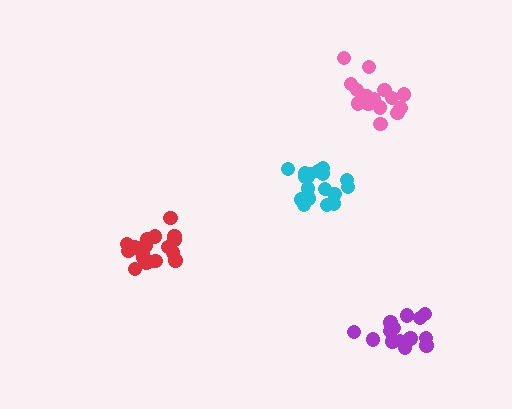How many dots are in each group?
Group 1: 19 dots, Group 2: 19 dots, Group 3: 15 dots, Group 4: 16 dots (69 total).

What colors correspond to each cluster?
The clusters are colored: cyan, red, purple, pink.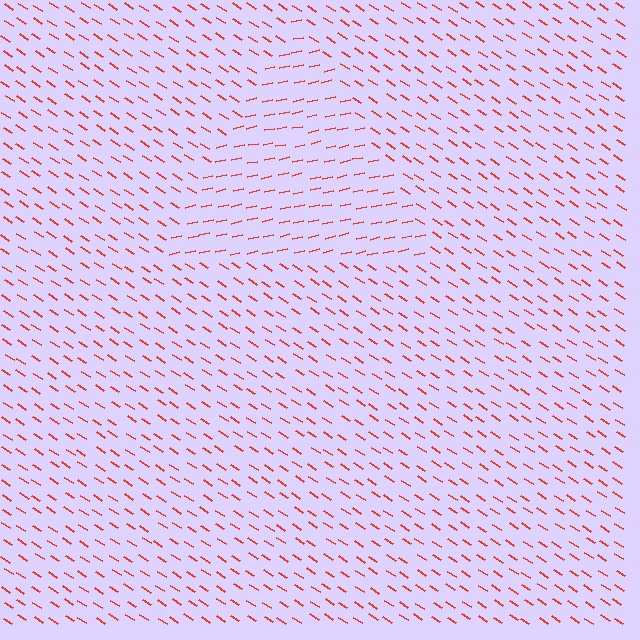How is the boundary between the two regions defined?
The boundary is defined purely by a change in line orientation (approximately 45 degrees difference). All lines are the same color and thickness.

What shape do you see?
I see a triangle.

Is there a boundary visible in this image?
Yes, there is a texture boundary formed by a change in line orientation.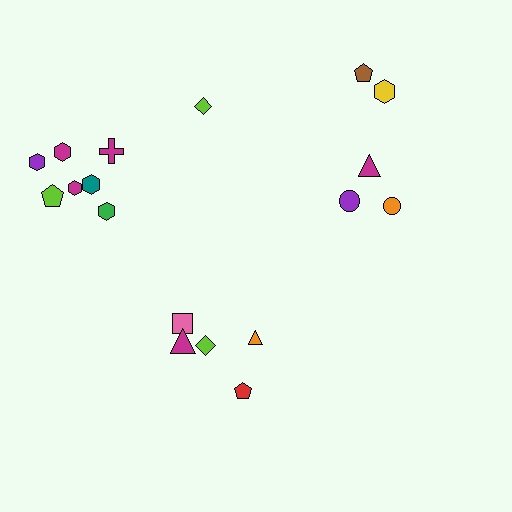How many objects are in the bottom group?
There are 5 objects.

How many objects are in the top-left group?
There are 8 objects.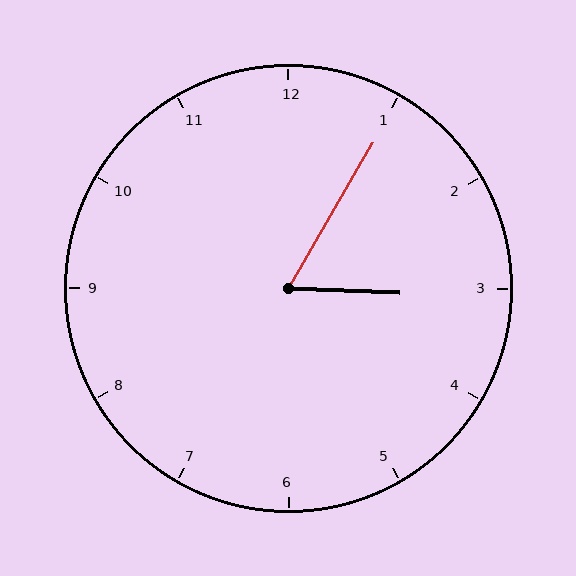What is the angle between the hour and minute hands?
Approximately 62 degrees.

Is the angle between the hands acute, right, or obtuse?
It is acute.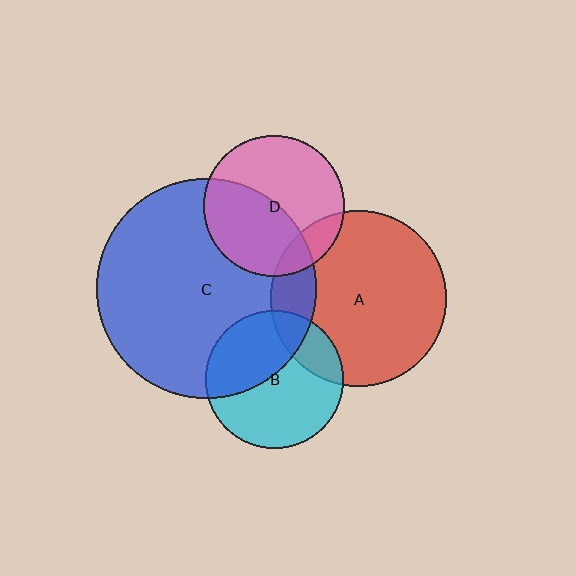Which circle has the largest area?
Circle C (blue).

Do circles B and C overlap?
Yes.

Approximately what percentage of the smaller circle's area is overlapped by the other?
Approximately 40%.